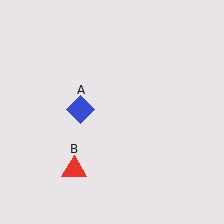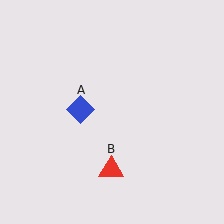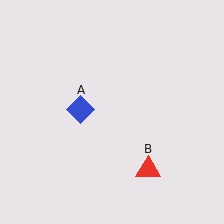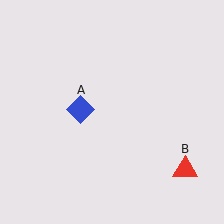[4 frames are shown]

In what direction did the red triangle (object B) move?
The red triangle (object B) moved right.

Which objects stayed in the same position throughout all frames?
Blue diamond (object A) remained stationary.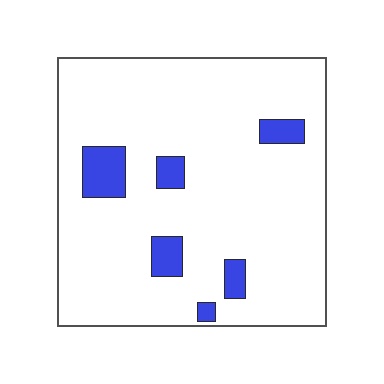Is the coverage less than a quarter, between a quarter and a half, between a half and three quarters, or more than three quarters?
Less than a quarter.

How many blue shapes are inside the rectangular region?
6.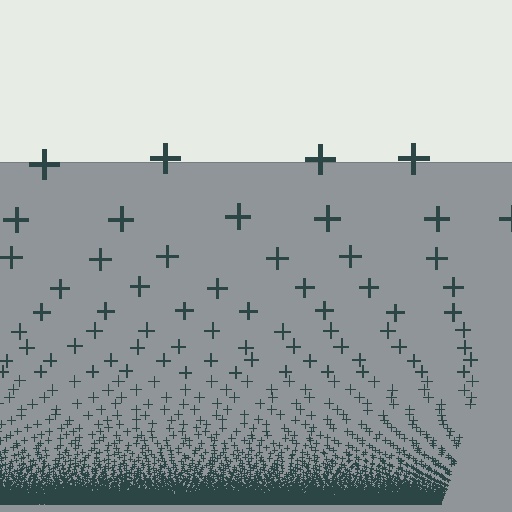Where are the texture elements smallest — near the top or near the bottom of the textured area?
Near the bottom.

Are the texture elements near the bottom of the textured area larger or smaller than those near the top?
Smaller. The gradient is inverted — elements near the bottom are smaller and denser.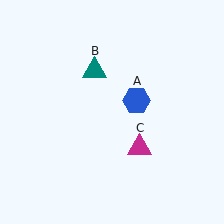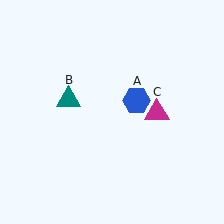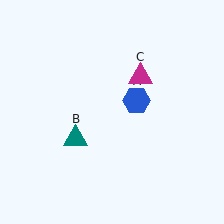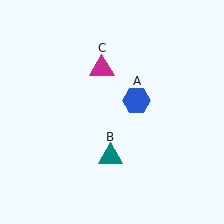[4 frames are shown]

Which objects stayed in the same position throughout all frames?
Blue hexagon (object A) remained stationary.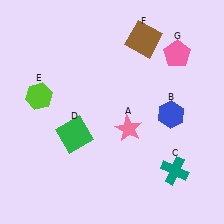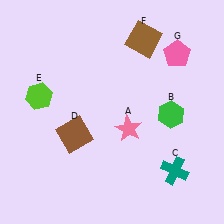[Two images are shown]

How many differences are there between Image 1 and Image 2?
There are 2 differences between the two images.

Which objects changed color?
B changed from blue to green. D changed from green to brown.